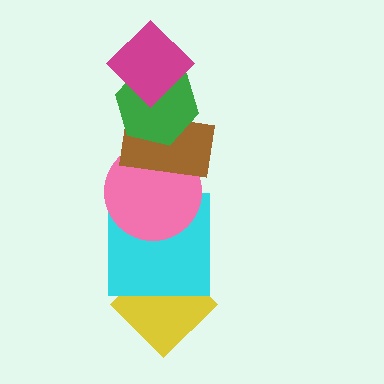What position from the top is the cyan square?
The cyan square is 5th from the top.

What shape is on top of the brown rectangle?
The green hexagon is on top of the brown rectangle.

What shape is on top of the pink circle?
The brown rectangle is on top of the pink circle.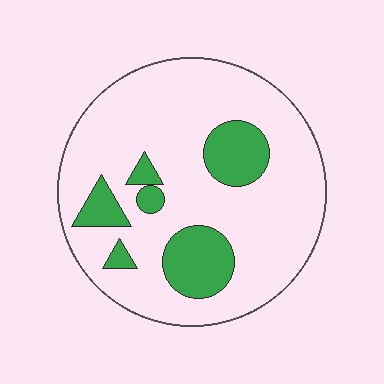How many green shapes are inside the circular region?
6.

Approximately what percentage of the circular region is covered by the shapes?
Approximately 20%.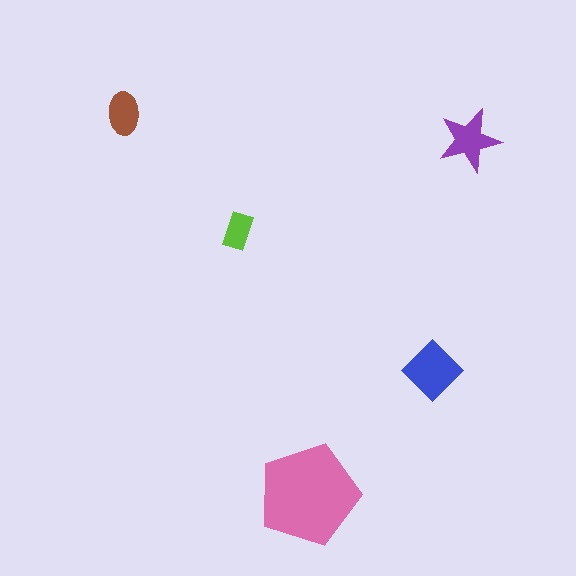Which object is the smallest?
The lime rectangle.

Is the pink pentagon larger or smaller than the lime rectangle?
Larger.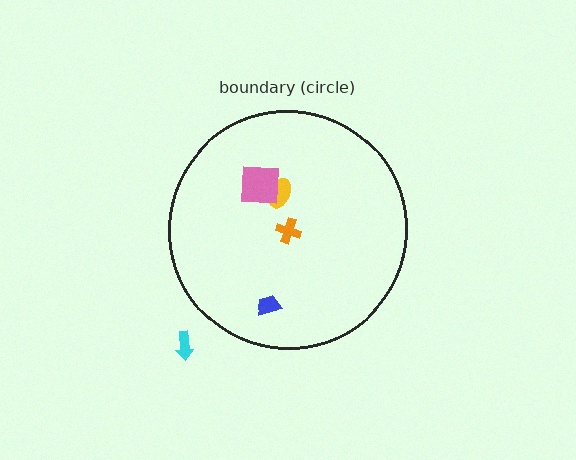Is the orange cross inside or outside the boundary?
Inside.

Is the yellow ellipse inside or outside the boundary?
Inside.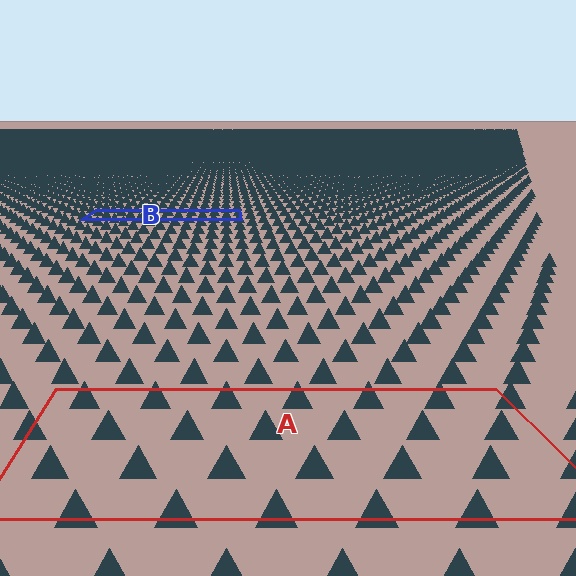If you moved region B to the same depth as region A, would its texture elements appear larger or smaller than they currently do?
They would appear larger. At a closer depth, the same texture elements are projected at a bigger on-screen size.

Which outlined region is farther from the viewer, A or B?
Region B is farther from the viewer — the texture elements inside it appear smaller and more densely packed.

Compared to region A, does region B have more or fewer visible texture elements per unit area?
Region B has more texture elements per unit area — they are packed more densely because it is farther away.